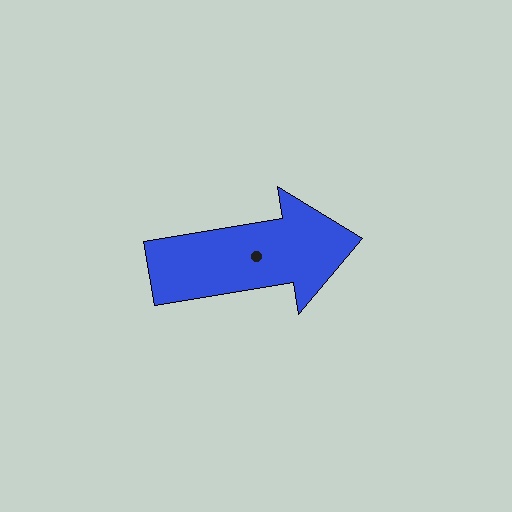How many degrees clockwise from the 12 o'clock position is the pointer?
Approximately 81 degrees.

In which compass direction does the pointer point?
East.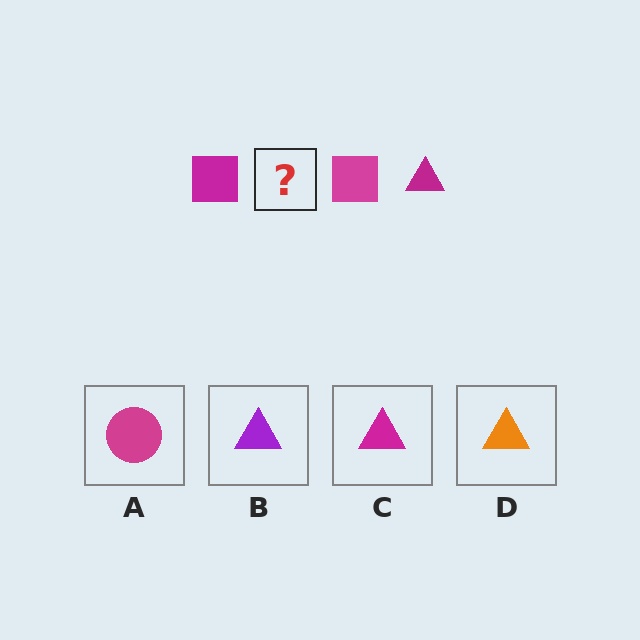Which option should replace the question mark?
Option C.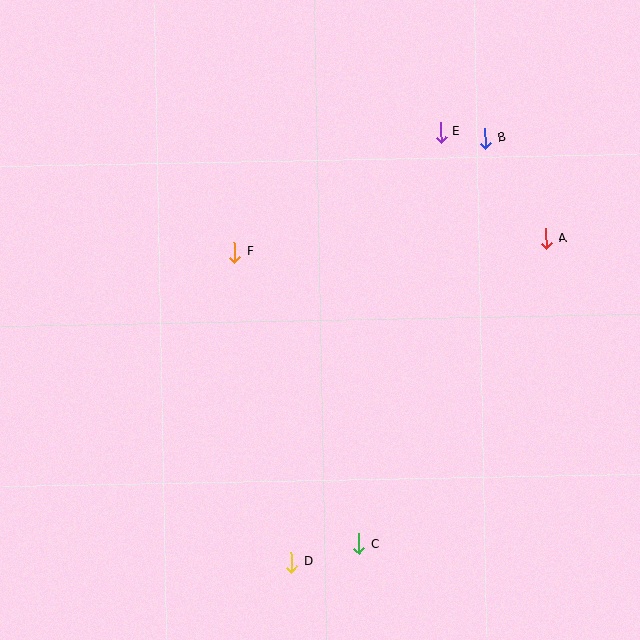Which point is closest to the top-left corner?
Point F is closest to the top-left corner.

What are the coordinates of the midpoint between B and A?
The midpoint between B and A is at (516, 188).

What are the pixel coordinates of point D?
Point D is at (292, 562).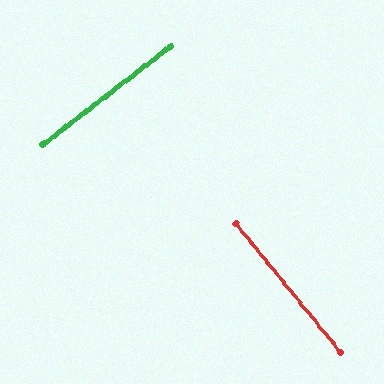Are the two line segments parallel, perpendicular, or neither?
Perpendicular — they meet at approximately 88°.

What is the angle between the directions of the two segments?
Approximately 88 degrees.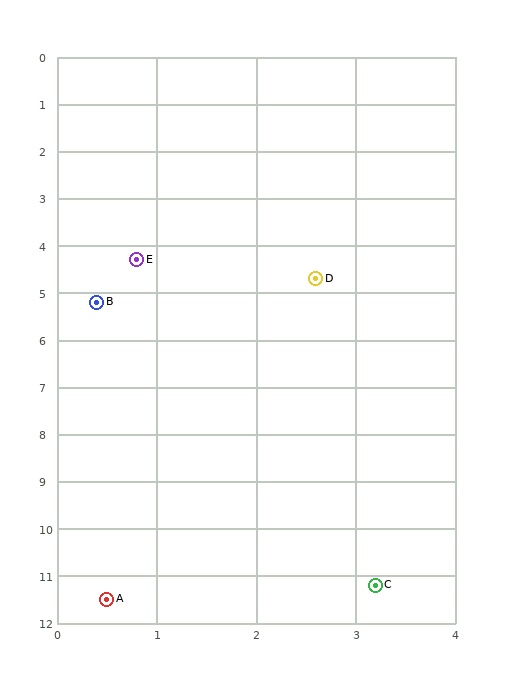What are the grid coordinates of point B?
Point B is at approximately (0.4, 5.2).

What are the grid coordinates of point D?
Point D is at approximately (2.6, 4.7).